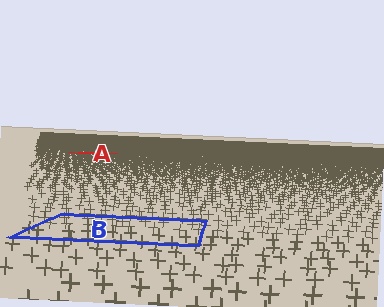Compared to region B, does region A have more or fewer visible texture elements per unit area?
Region A has more texture elements per unit area — they are packed more densely because it is farther away.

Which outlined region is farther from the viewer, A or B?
Region A is farther from the viewer — the texture elements inside it appear smaller and more densely packed.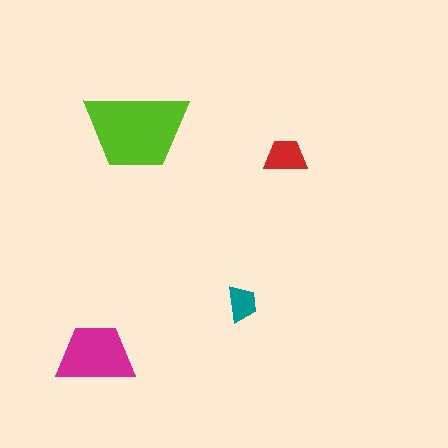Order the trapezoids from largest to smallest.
the lime one, the magenta one, the red one, the teal one.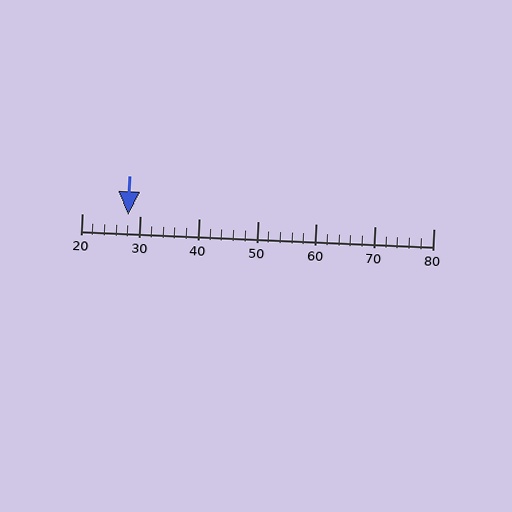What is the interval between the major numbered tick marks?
The major tick marks are spaced 10 units apart.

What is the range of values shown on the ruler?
The ruler shows values from 20 to 80.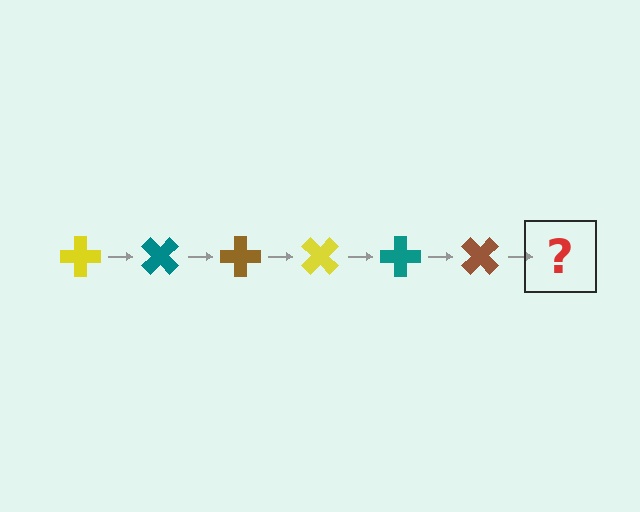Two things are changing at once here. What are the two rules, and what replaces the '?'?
The two rules are that it rotates 45 degrees each step and the color cycles through yellow, teal, and brown. The '?' should be a yellow cross, rotated 270 degrees from the start.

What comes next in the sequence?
The next element should be a yellow cross, rotated 270 degrees from the start.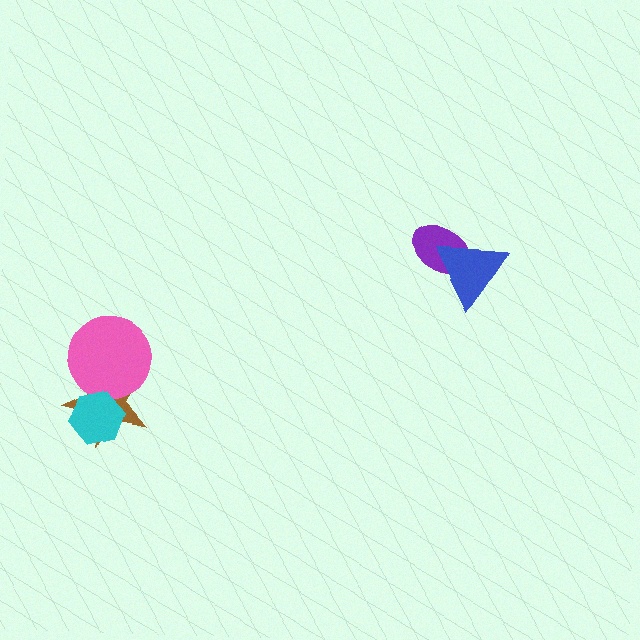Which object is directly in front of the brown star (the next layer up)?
The pink circle is directly in front of the brown star.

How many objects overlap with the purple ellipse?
1 object overlaps with the purple ellipse.